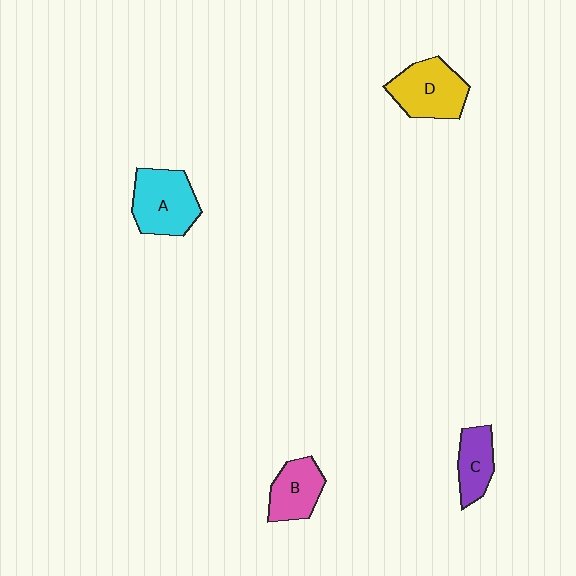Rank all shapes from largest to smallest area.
From largest to smallest: A (cyan), D (yellow), B (pink), C (purple).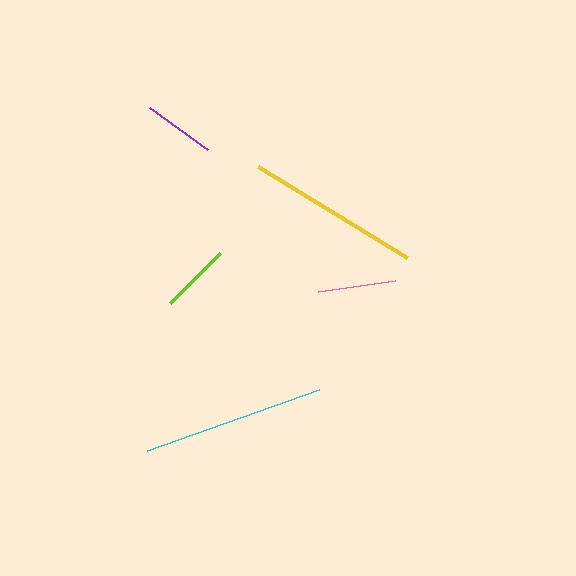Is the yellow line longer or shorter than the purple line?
The yellow line is longer than the purple line.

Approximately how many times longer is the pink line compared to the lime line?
The pink line is approximately 1.1 times the length of the lime line.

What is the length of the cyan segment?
The cyan segment is approximately 183 pixels long.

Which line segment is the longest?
The cyan line is the longest at approximately 183 pixels.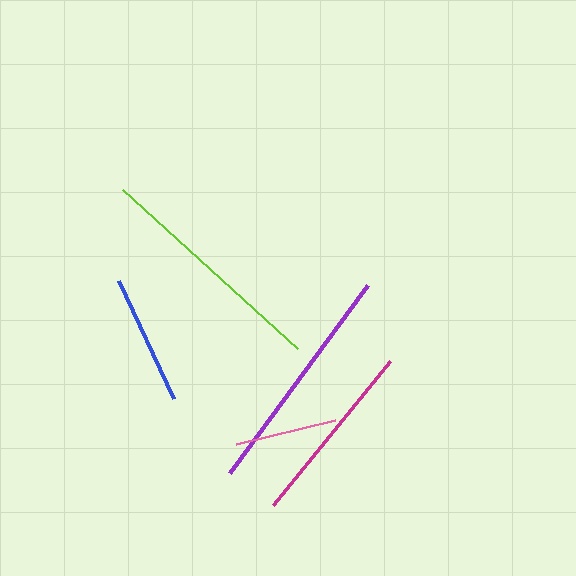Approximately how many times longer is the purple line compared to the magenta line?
The purple line is approximately 1.3 times the length of the magenta line.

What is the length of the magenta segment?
The magenta segment is approximately 185 pixels long.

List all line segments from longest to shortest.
From longest to shortest: lime, purple, magenta, blue, pink.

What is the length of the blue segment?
The blue segment is approximately 130 pixels long.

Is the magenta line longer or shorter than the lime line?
The lime line is longer than the magenta line.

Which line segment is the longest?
The lime line is the longest at approximately 236 pixels.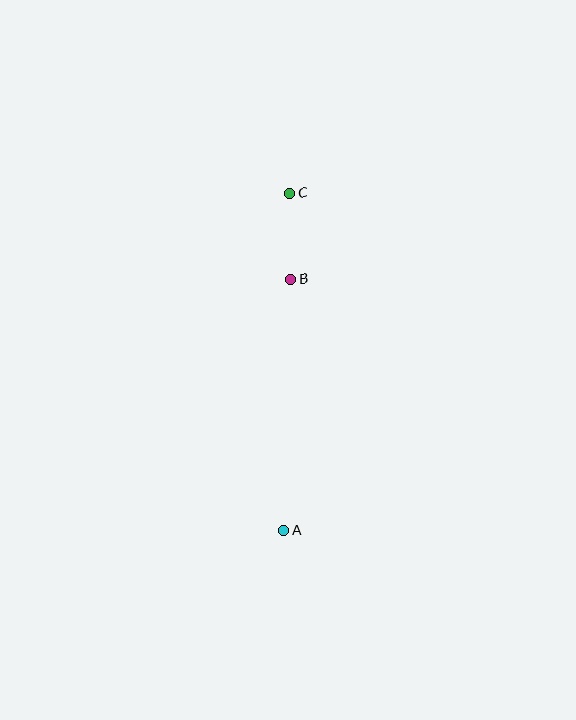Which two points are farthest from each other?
Points A and C are farthest from each other.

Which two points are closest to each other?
Points B and C are closest to each other.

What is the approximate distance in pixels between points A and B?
The distance between A and B is approximately 251 pixels.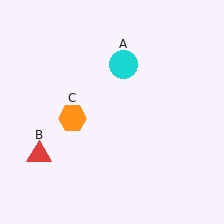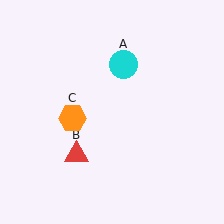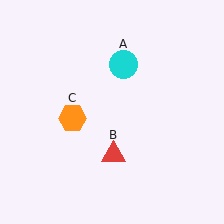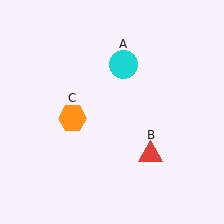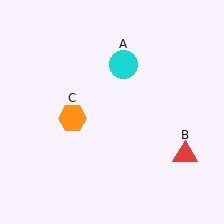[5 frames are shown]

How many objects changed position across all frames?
1 object changed position: red triangle (object B).